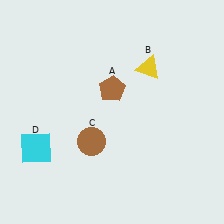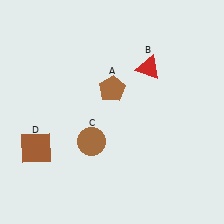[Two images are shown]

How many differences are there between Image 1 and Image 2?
There are 2 differences between the two images.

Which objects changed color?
B changed from yellow to red. D changed from cyan to brown.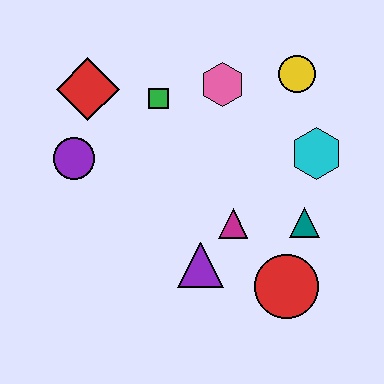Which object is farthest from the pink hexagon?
The red circle is farthest from the pink hexagon.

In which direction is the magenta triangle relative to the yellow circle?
The magenta triangle is below the yellow circle.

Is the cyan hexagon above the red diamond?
No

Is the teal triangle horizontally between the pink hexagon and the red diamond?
No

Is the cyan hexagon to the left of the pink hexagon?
No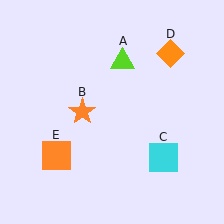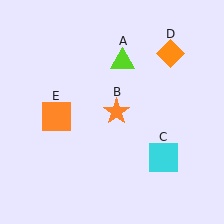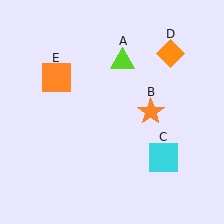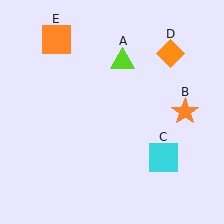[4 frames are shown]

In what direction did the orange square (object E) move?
The orange square (object E) moved up.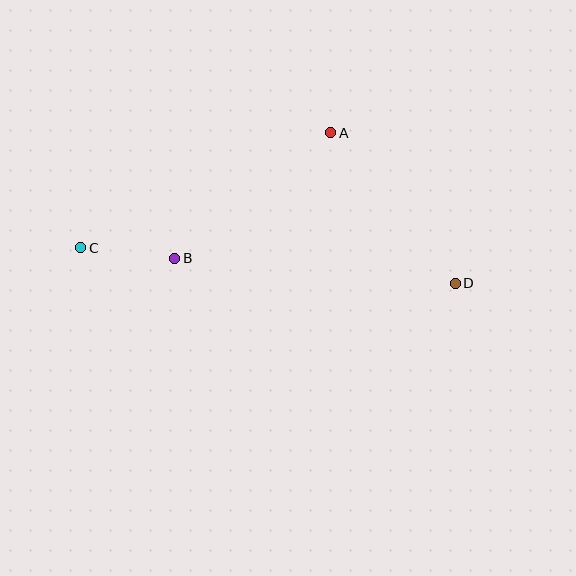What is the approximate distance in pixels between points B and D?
The distance between B and D is approximately 282 pixels.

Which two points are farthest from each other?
Points C and D are farthest from each other.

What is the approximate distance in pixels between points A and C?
The distance between A and C is approximately 275 pixels.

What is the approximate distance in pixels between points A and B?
The distance between A and B is approximately 200 pixels.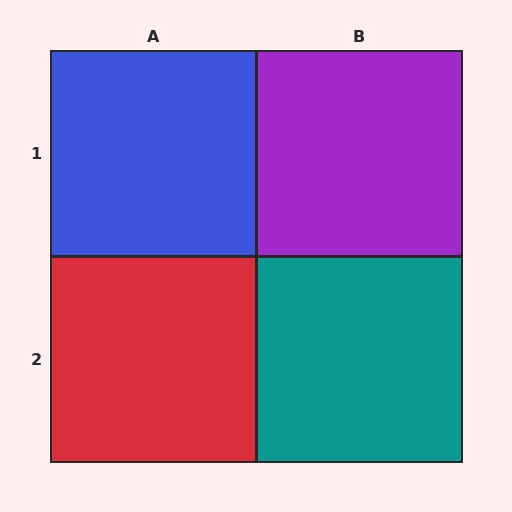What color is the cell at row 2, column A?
Red.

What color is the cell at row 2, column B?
Teal.